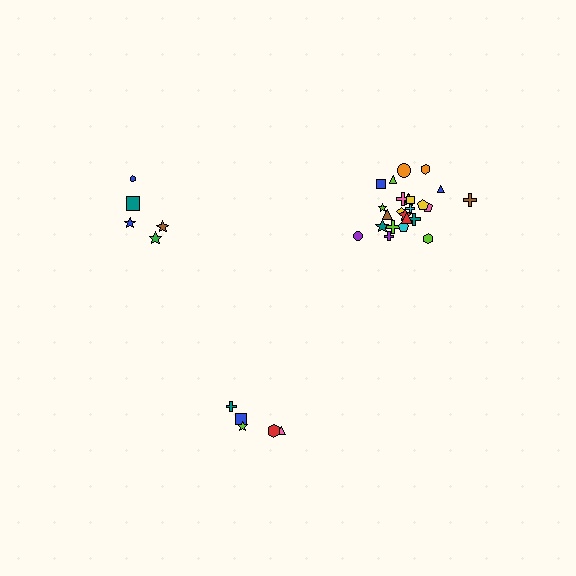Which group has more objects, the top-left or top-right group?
The top-right group.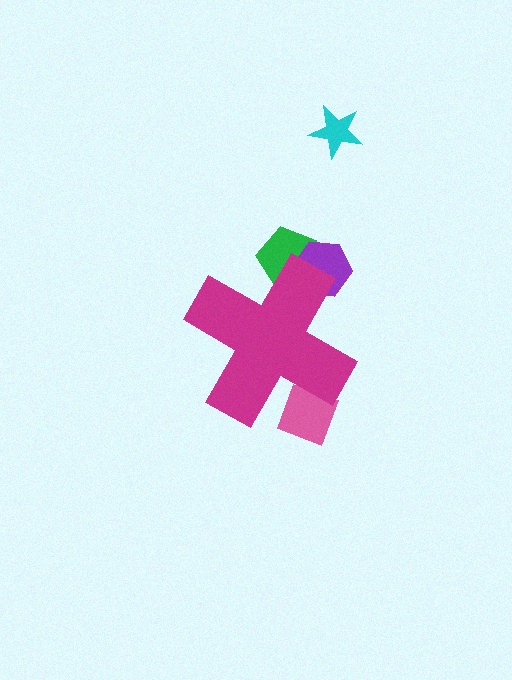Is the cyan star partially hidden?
No, the cyan star is fully visible.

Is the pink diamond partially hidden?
Yes, the pink diamond is partially hidden behind the magenta cross.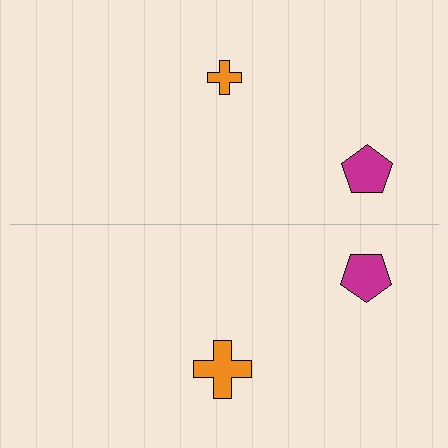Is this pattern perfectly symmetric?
No, the pattern is not perfectly symmetric. The orange cross on the bottom side has a different size than its mirror counterpart.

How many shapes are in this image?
There are 4 shapes in this image.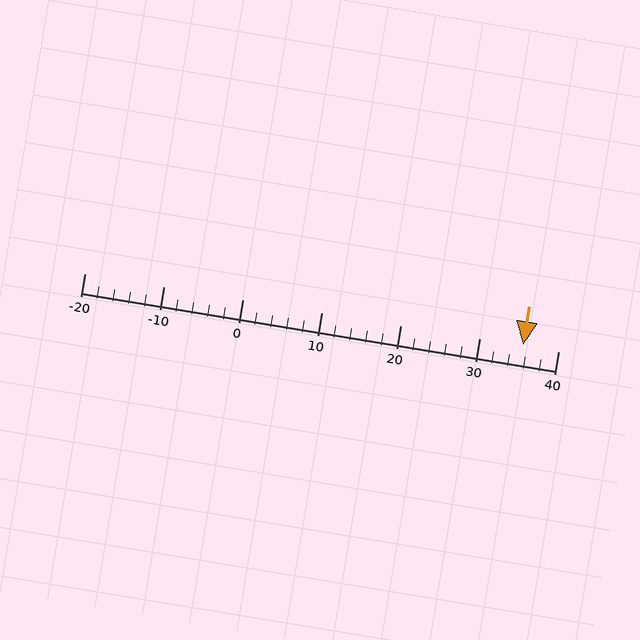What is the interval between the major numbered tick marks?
The major tick marks are spaced 10 units apart.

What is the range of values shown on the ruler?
The ruler shows values from -20 to 40.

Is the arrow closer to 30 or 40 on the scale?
The arrow is closer to 40.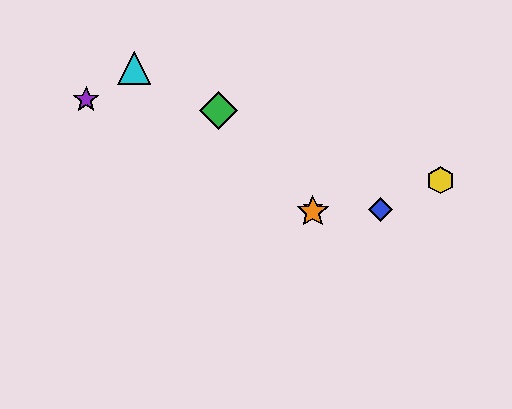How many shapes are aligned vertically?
2 shapes (the red star, the orange star) are aligned vertically.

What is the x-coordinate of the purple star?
The purple star is at x≈86.